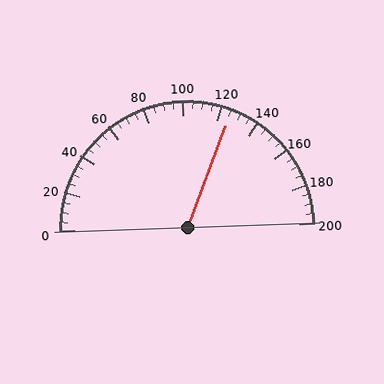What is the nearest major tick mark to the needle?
The nearest major tick mark is 120.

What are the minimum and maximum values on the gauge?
The gauge ranges from 0 to 200.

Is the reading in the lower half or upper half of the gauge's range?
The reading is in the upper half of the range (0 to 200).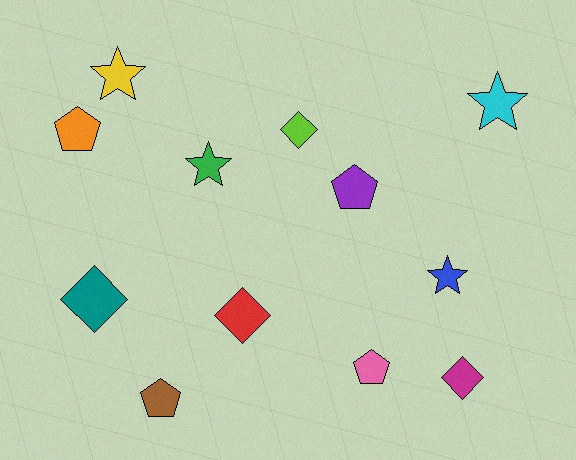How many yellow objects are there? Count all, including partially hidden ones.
There is 1 yellow object.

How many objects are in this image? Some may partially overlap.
There are 12 objects.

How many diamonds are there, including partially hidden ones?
There are 4 diamonds.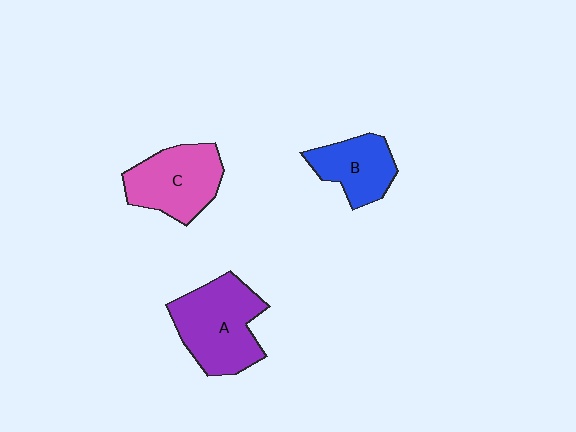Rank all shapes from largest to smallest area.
From largest to smallest: A (purple), C (pink), B (blue).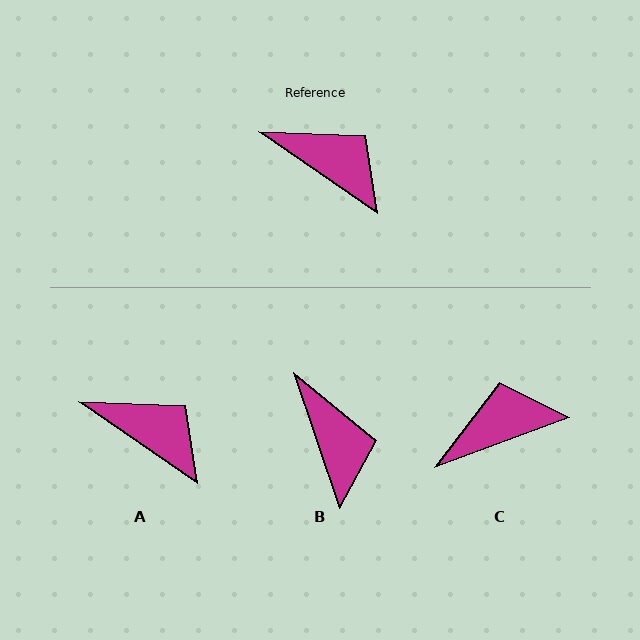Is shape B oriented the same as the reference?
No, it is off by about 37 degrees.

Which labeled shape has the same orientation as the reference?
A.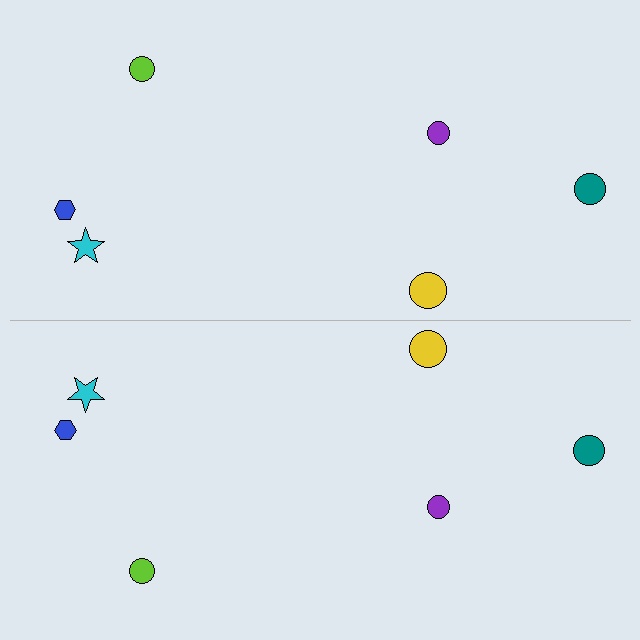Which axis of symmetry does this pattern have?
The pattern has a horizontal axis of symmetry running through the center of the image.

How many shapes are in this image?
There are 12 shapes in this image.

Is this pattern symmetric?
Yes, this pattern has bilateral (reflection) symmetry.